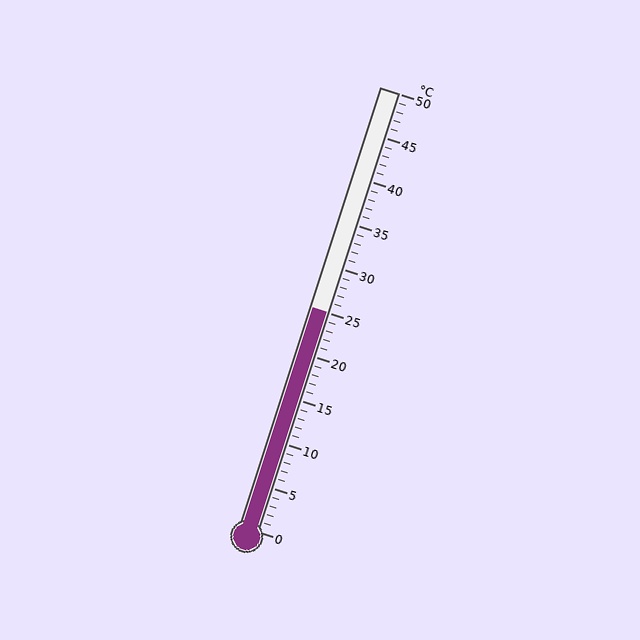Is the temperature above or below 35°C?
The temperature is below 35°C.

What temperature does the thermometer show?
The thermometer shows approximately 25°C.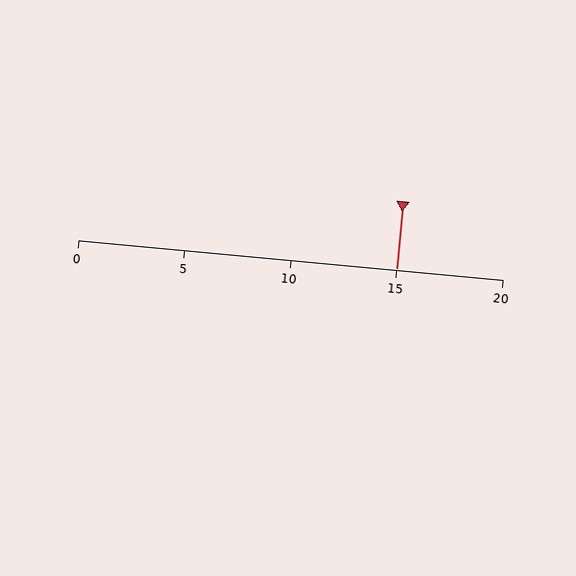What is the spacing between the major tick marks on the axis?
The major ticks are spaced 5 apart.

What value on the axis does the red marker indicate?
The marker indicates approximately 15.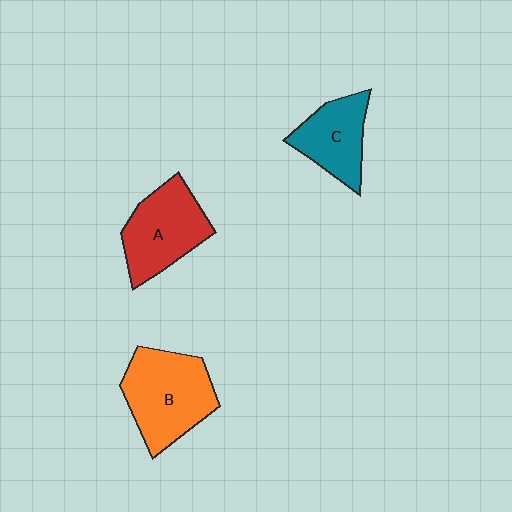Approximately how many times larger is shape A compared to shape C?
Approximately 1.2 times.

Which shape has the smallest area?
Shape C (teal).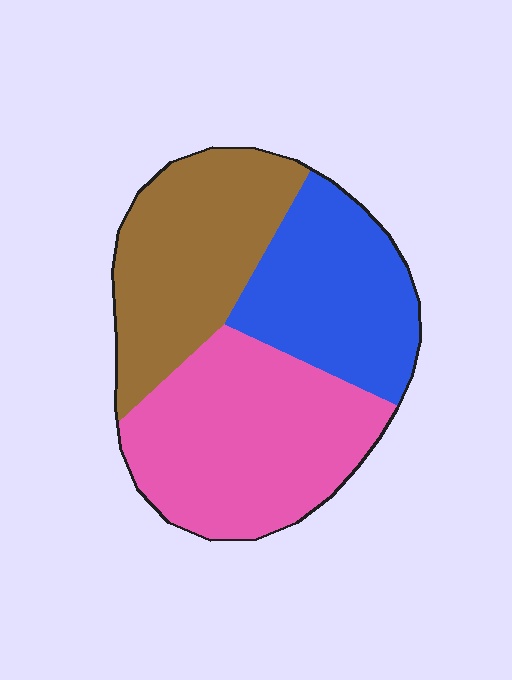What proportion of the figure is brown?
Brown covers around 30% of the figure.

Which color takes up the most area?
Pink, at roughly 40%.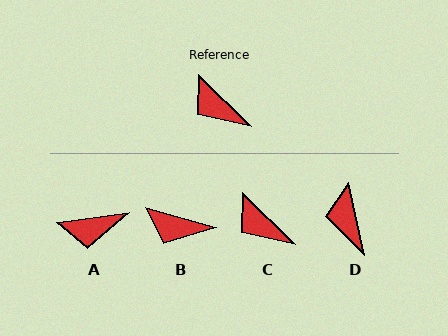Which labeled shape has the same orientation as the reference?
C.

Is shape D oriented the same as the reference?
No, it is off by about 33 degrees.